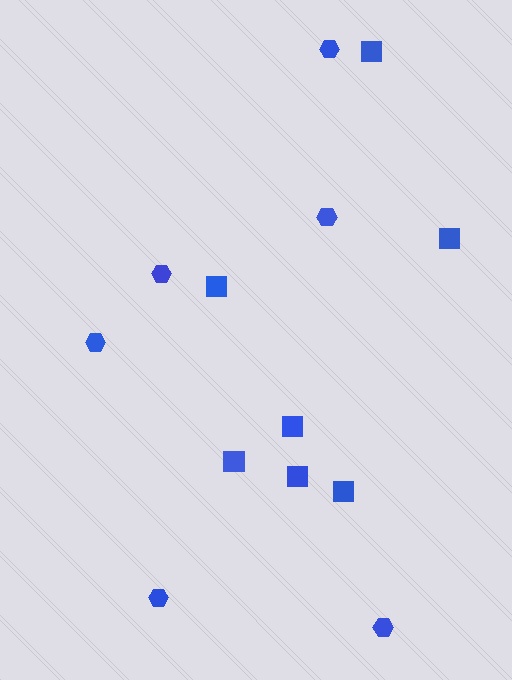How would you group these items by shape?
There are 2 groups: one group of squares (7) and one group of hexagons (6).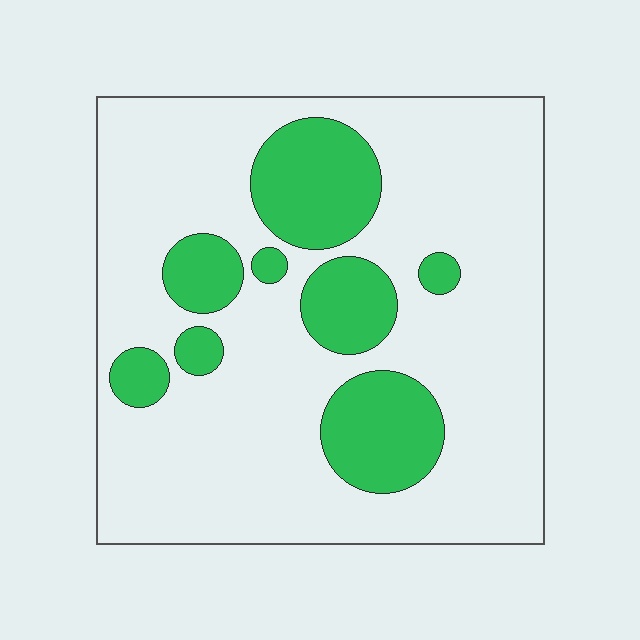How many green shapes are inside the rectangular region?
8.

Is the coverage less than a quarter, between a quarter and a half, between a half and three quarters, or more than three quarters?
Less than a quarter.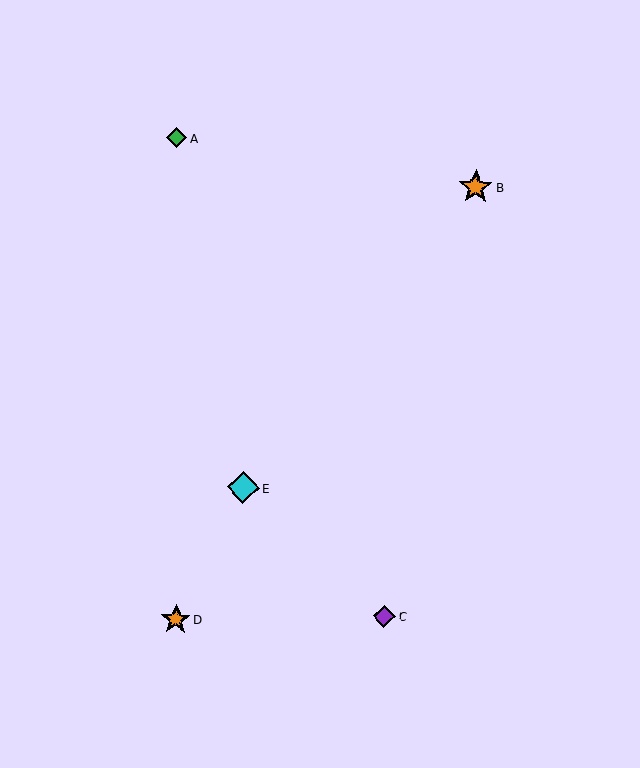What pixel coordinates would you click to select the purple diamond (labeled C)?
Click at (384, 616) to select the purple diamond C.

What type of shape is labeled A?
Shape A is a green diamond.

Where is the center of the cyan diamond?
The center of the cyan diamond is at (243, 488).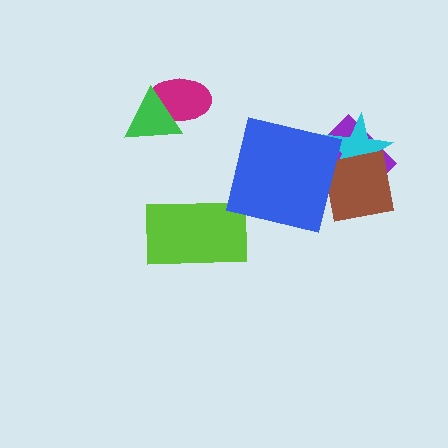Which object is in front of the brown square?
The blue square is in front of the brown square.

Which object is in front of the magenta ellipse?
The green triangle is in front of the magenta ellipse.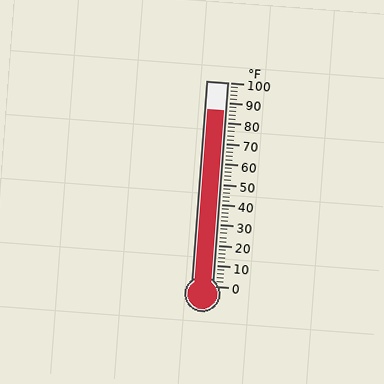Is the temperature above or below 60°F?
The temperature is above 60°F.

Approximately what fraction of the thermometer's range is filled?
The thermometer is filled to approximately 85% of its range.